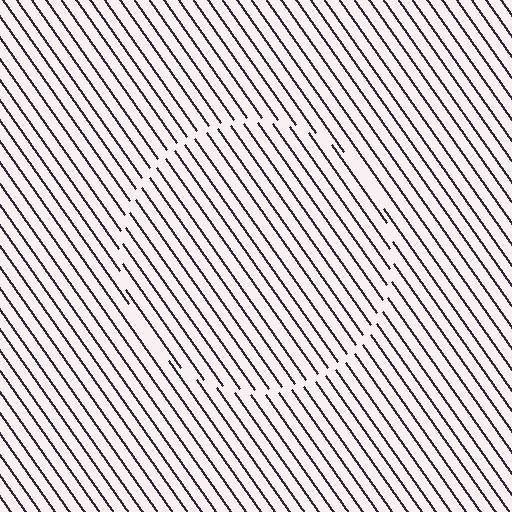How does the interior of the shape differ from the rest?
The interior of the shape contains the same grating, shifted by half a period — the contour is defined by the phase discontinuity where line-ends from the inner and outer gratings abut.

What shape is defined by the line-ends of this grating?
An illusory circle. The interior of the shape contains the same grating, shifted by half a period — the contour is defined by the phase discontinuity where line-ends from the inner and outer gratings abut.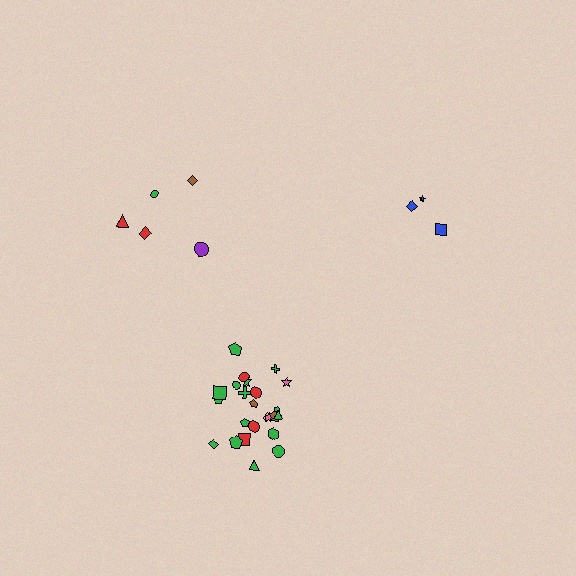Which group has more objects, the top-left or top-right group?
The top-left group.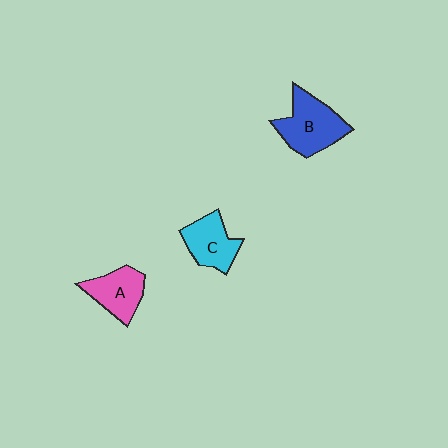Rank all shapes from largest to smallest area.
From largest to smallest: B (blue), C (cyan), A (pink).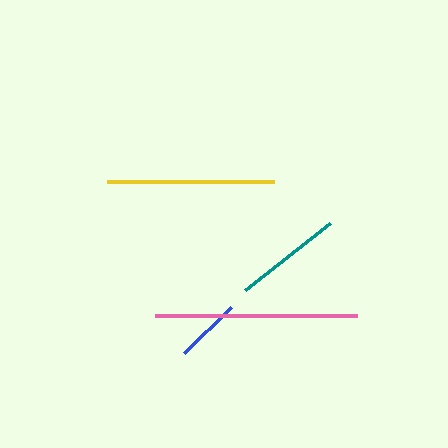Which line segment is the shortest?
The blue line is the shortest at approximately 66 pixels.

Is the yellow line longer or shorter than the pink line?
The pink line is longer than the yellow line.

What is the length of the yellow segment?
The yellow segment is approximately 167 pixels long.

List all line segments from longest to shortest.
From longest to shortest: pink, yellow, teal, blue.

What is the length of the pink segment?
The pink segment is approximately 202 pixels long.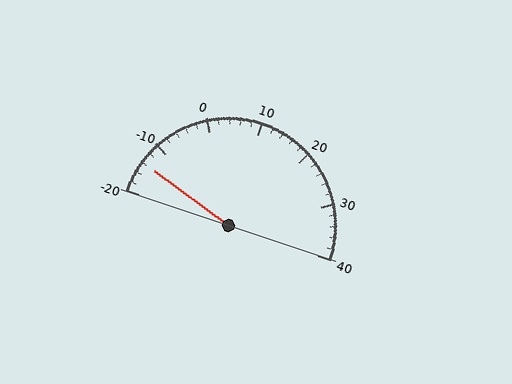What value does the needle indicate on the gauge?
The needle indicates approximately -14.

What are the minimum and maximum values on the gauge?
The gauge ranges from -20 to 40.